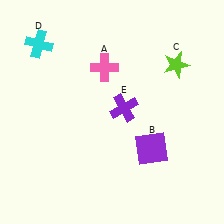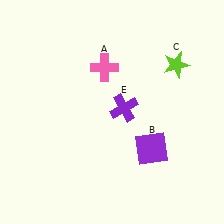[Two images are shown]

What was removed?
The cyan cross (D) was removed in Image 2.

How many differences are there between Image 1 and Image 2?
There is 1 difference between the two images.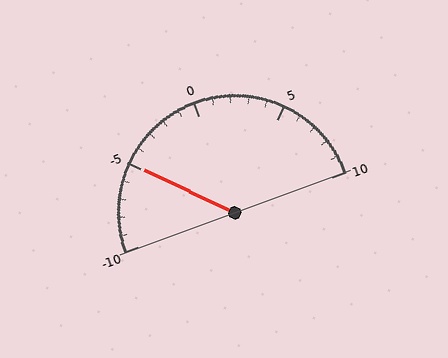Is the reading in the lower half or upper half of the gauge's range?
The reading is in the lower half of the range (-10 to 10).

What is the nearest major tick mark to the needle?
The nearest major tick mark is -5.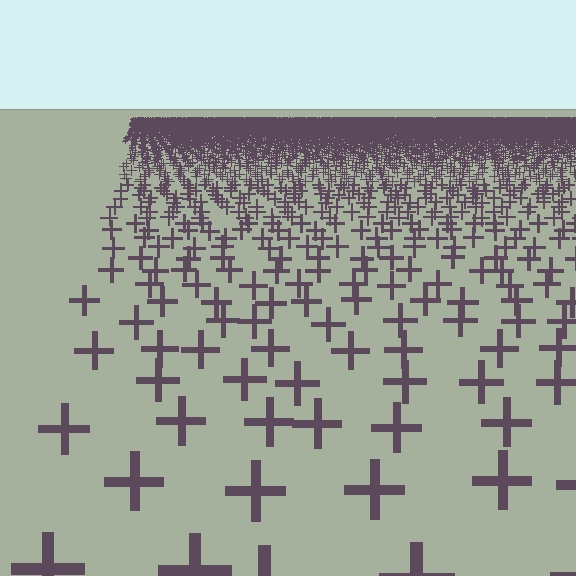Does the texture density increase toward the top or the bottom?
Density increases toward the top.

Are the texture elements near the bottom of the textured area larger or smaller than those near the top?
Larger. Near the bottom, elements are closer to the viewer and appear at a bigger on-screen size.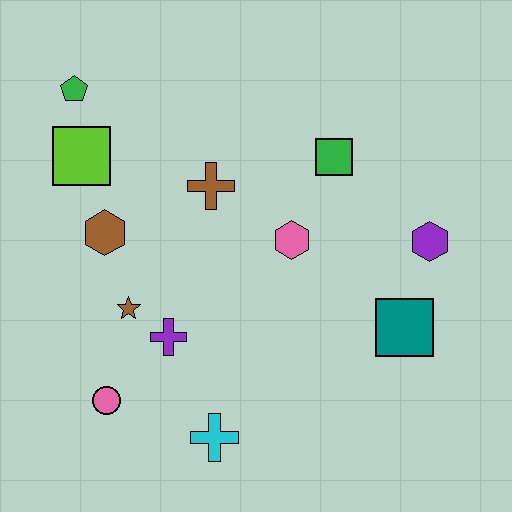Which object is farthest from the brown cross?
The cyan cross is farthest from the brown cross.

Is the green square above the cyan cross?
Yes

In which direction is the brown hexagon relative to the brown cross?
The brown hexagon is to the left of the brown cross.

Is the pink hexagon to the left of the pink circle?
No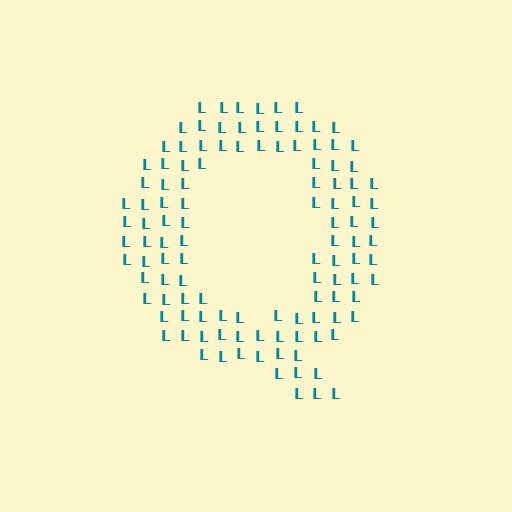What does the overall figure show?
The overall figure shows the letter Q.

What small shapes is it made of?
It is made of small letter L's.